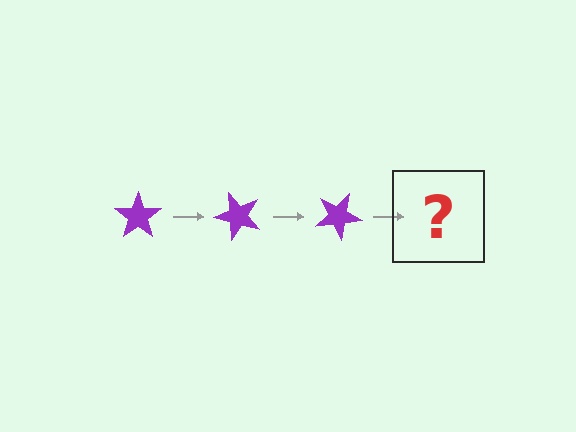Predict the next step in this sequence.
The next step is a purple star rotated 150 degrees.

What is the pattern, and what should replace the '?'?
The pattern is that the star rotates 50 degrees each step. The '?' should be a purple star rotated 150 degrees.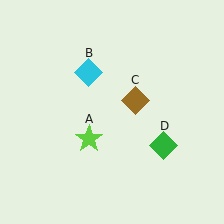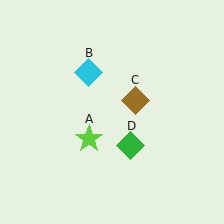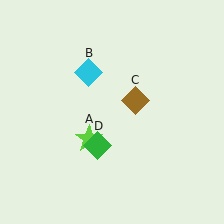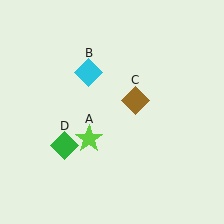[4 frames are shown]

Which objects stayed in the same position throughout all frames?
Lime star (object A) and cyan diamond (object B) and brown diamond (object C) remained stationary.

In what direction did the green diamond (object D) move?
The green diamond (object D) moved left.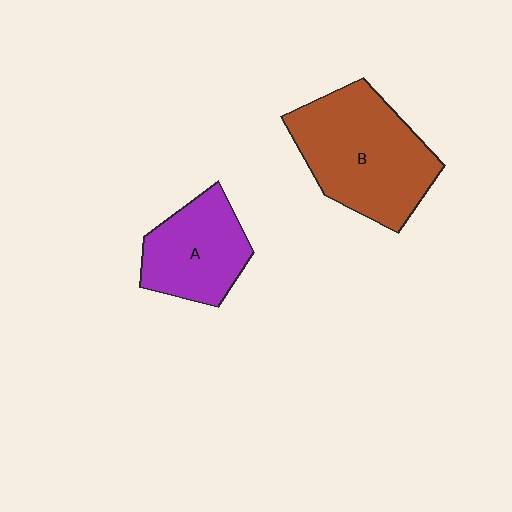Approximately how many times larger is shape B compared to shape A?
Approximately 1.5 times.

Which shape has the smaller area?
Shape A (purple).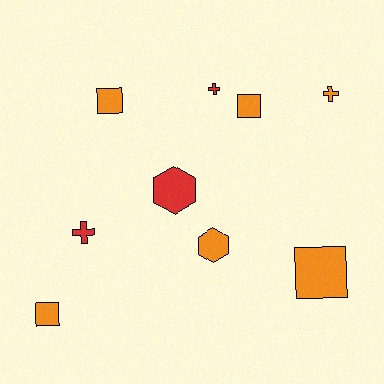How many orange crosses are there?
There is 1 orange cross.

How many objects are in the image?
There are 9 objects.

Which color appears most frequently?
Orange, with 6 objects.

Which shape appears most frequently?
Square, with 4 objects.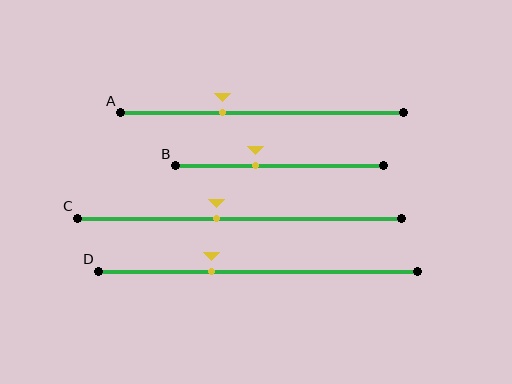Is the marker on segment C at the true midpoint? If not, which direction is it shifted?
No, the marker on segment C is shifted to the left by about 7% of the segment length.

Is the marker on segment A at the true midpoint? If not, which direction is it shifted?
No, the marker on segment A is shifted to the left by about 14% of the segment length.